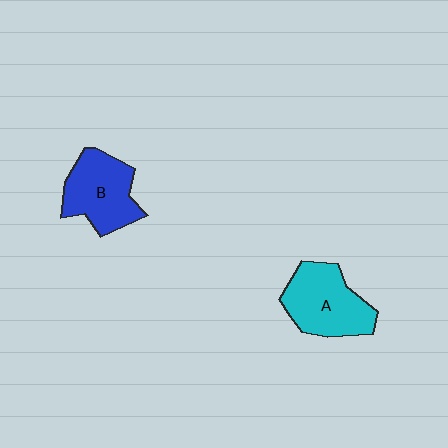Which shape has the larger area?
Shape A (cyan).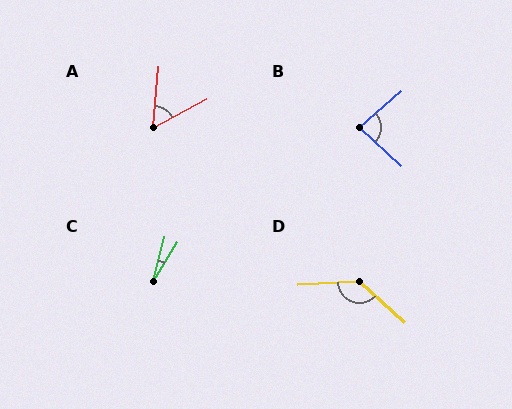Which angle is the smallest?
C, at approximately 17 degrees.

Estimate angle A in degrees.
Approximately 57 degrees.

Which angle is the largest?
D, at approximately 135 degrees.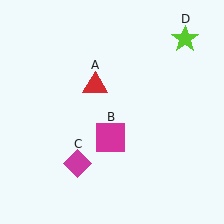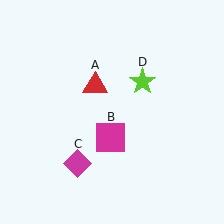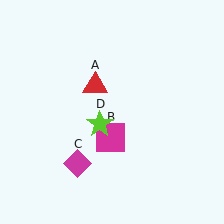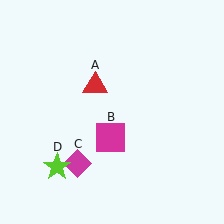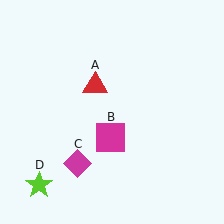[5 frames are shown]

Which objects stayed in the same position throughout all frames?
Red triangle (object A) and magenta square (object B) and magenta diamond (object C) remained stationary.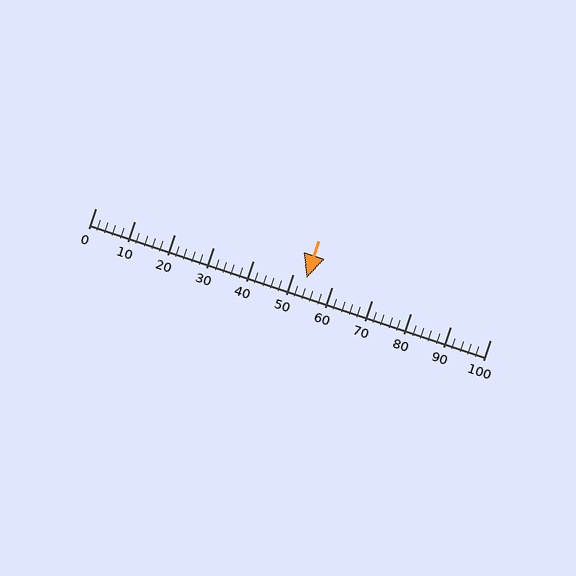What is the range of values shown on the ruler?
The ruler shows values from 0 to 100.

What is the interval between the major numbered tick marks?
The major tick marks are spaced 10 units apart.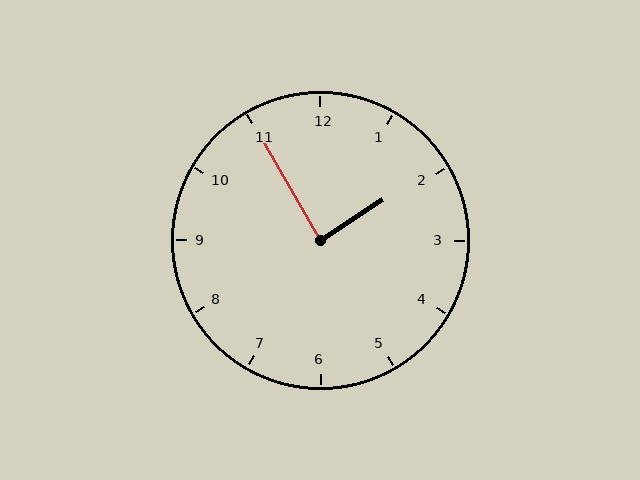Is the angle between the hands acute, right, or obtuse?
It is right.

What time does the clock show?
1:55.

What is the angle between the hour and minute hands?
Approximately 88 degrees.